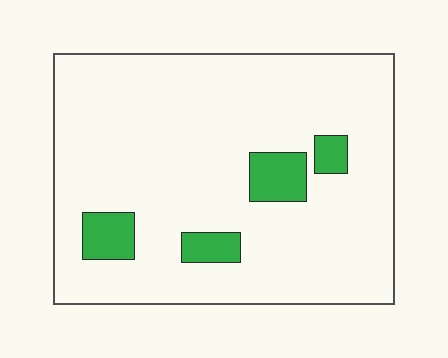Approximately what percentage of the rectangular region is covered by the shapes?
Approximately 10%.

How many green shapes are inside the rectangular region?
4.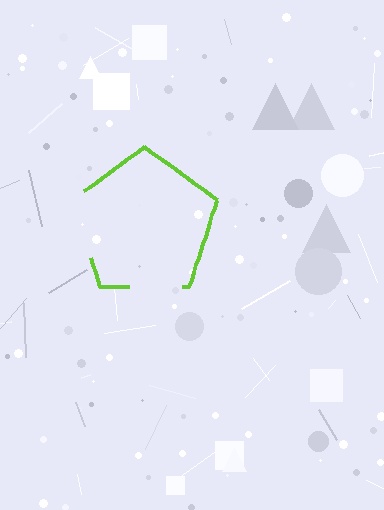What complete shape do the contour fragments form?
The contour fragments form a pentagon.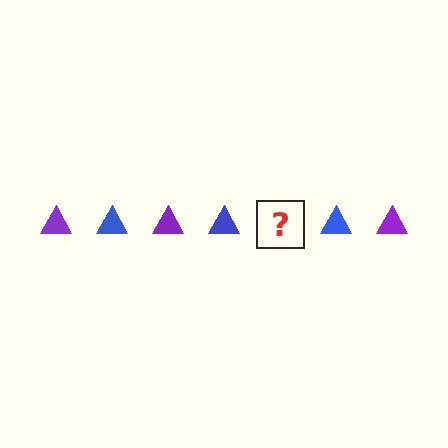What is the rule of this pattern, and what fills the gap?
The rule is that the pattern cycles through purple, blue triangles. The gap should be filled with a purple triangle.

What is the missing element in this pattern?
The missing element is a purple triangle.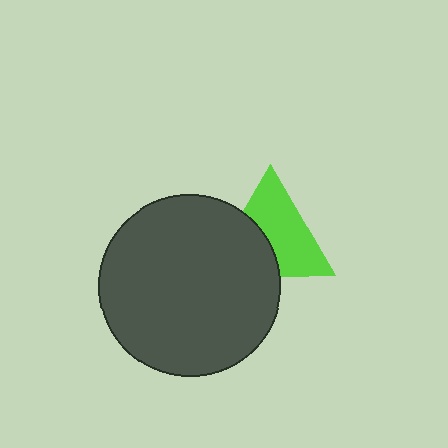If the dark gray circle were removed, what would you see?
You would see the complete lime triangle.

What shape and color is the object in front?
The object in front is a dark gray circle.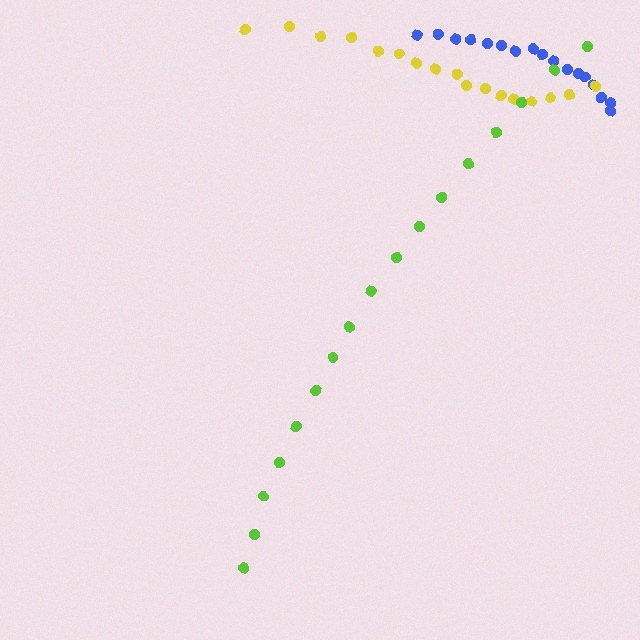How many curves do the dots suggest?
There are 3 distinct paths.